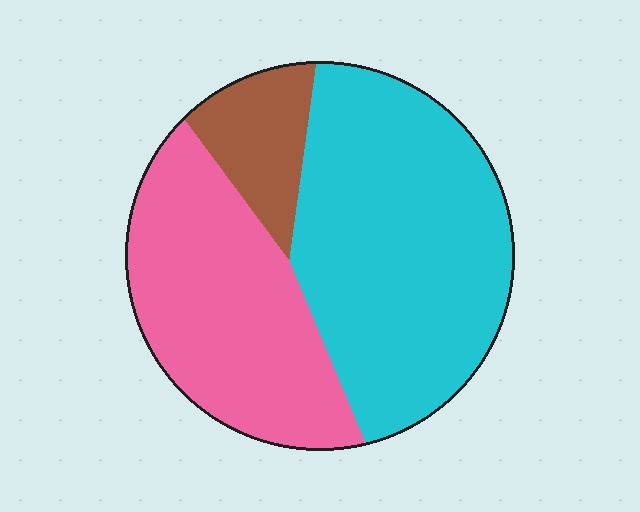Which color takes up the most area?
Cyan, at roughly 50%.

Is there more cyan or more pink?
Cyan.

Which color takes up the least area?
Brown, at roughly 10%.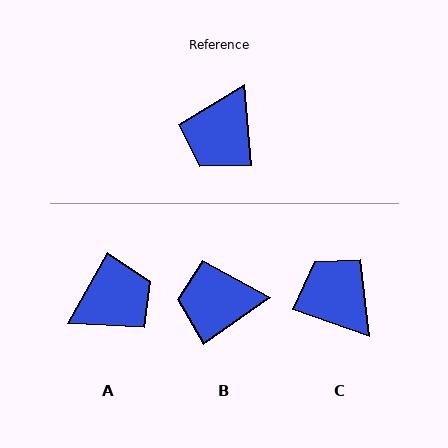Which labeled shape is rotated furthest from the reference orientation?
A, about 146 degrees away.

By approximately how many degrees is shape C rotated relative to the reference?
Approximately 114 degrees clockwise.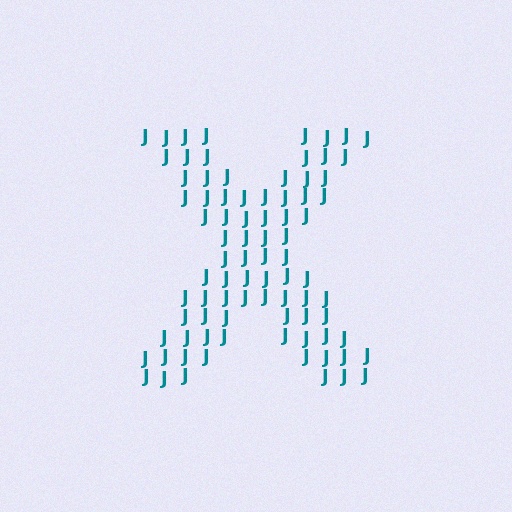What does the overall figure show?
The overall figure shows the letter X.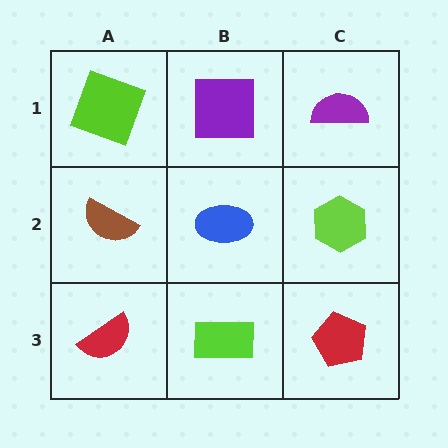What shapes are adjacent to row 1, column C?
A lime hexagon (row 2, column C), a purple square (row 1, column B).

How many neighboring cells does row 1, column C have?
2.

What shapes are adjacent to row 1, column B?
A blue ellipse (row 2, column B), a lime square (row 1, column A), a purple semicircle (row 1, column C).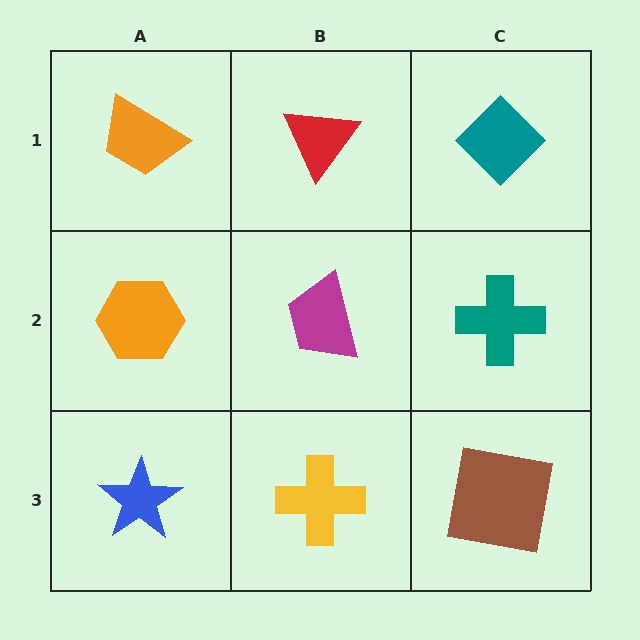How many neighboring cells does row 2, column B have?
4.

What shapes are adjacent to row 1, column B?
A magenta trapezoid (row 2, column B), an orange trapezoid (row 1, column A), a teal diamond (row 1, column C).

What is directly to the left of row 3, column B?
A blue star.